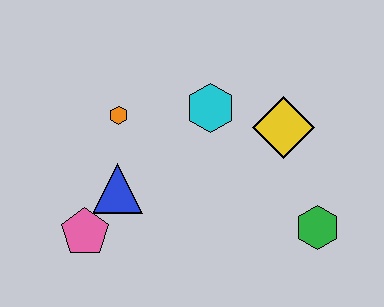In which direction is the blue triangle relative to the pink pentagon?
The blue triangle is above the pink pentagon.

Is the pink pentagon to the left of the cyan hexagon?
Yes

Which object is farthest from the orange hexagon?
The green hexagon is farthest from the orange hexagon.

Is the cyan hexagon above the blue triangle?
Yes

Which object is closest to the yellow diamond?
The cyan hexagon is closest to the yellow diamond.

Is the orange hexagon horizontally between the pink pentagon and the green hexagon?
Yes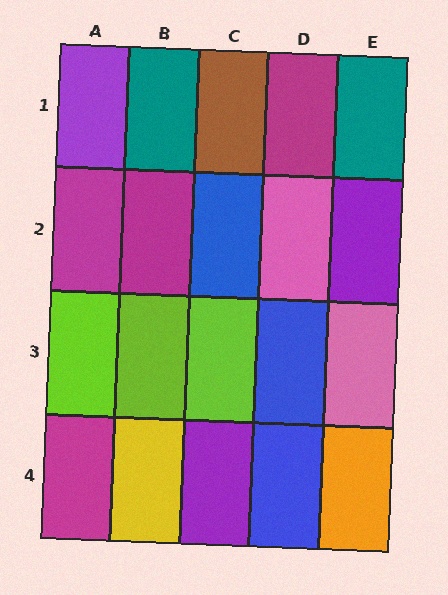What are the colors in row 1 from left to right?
Purple, teal, brown, magenta, teal.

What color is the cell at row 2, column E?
Purple.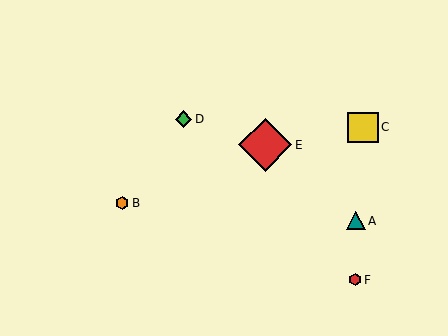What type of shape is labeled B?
Shape B is an orange hexagon.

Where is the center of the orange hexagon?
The center of the orange hexagon is at (122, 203).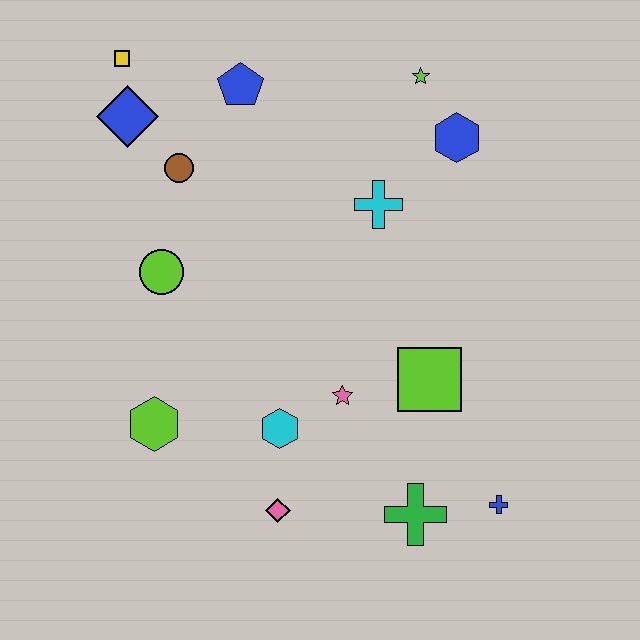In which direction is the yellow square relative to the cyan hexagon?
The yellow square is above the cyan hexagon.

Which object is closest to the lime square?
The pink star is closest to the lime square.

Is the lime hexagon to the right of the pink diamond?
No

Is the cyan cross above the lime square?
Yes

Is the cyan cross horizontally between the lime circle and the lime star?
Yes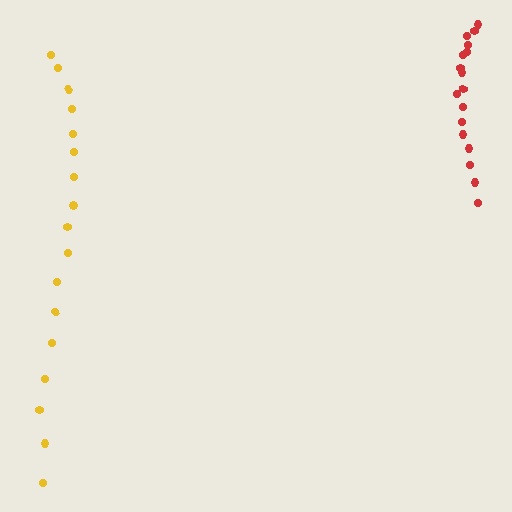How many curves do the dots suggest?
There are 2 distinct paths.